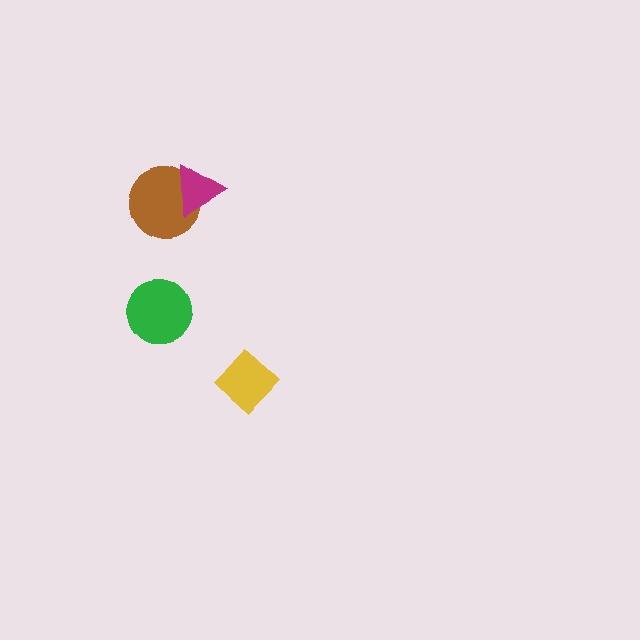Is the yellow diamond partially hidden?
No, no other shape covers it.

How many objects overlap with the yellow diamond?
0 objects overlap with the yellow diamond.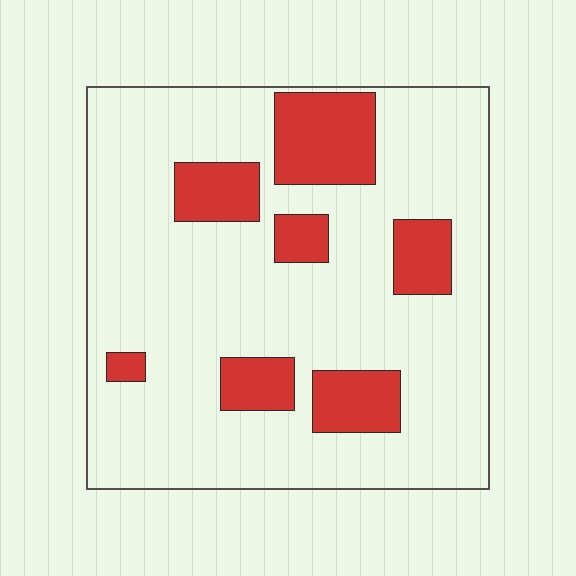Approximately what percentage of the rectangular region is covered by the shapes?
Approximately 20%.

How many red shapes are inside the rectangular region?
7.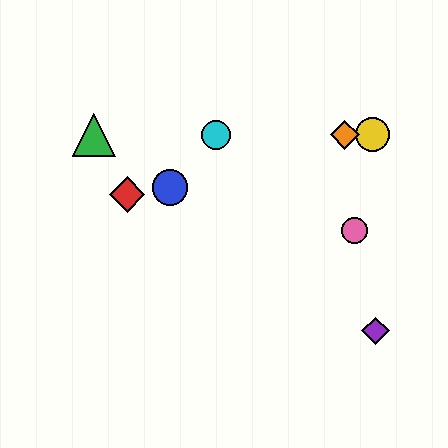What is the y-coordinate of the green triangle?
The green triangle is at y≈135.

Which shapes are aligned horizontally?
The green triangle, the yellow circle, the orange diamond, the cyan circle are aligned horizontally.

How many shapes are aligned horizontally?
4 shapes (the green triangle, the yellow circle, the orange diamond, the cyan circle) are aligned horizontally.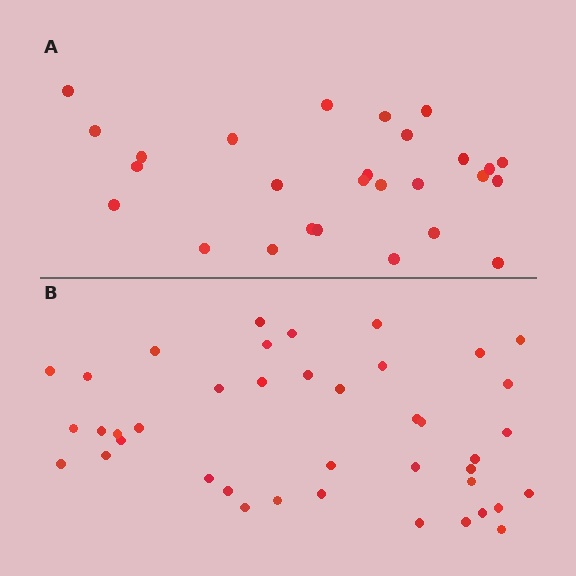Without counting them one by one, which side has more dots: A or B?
Region B (the bottom region) has more dots.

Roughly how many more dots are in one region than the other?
Region B has approximately 15 more dots than region A.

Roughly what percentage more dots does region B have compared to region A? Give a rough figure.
About 50% more.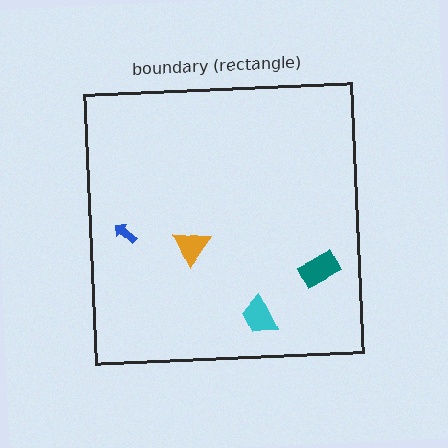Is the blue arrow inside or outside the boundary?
Inside.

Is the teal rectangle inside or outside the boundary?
Inside.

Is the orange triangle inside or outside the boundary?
Inside.